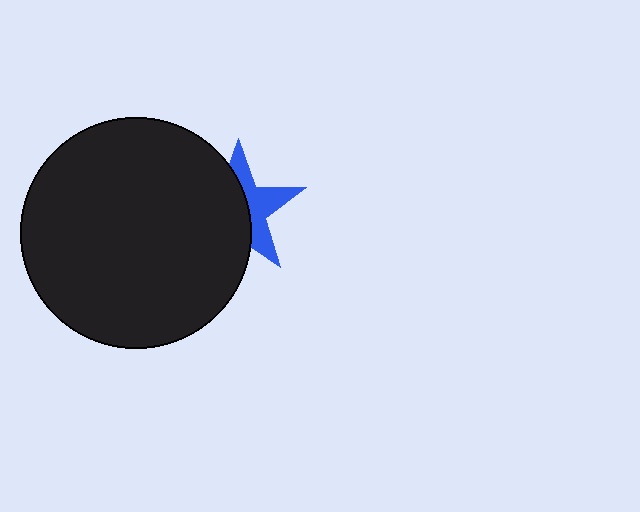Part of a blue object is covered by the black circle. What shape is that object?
It is a star.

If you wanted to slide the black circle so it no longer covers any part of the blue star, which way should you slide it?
Slide it left — that is the most direct way to separate the two shapes.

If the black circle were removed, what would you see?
You would see the complete blue star.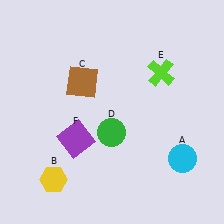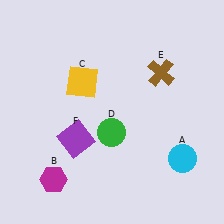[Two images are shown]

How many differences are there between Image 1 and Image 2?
There are 3 differences between the two images.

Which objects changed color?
B changed from yellow to magenta. C changed from brown to yellow. E changed from lime to brown.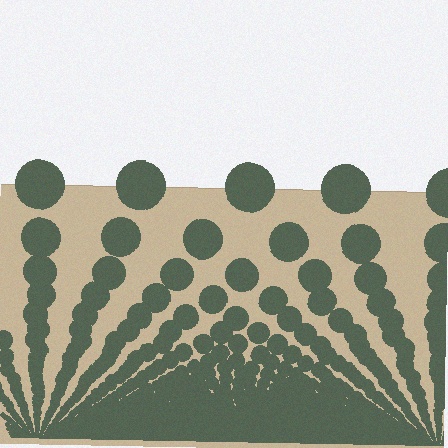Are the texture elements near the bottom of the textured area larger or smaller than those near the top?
Smaller. The gradient is inverted — elements near the bottom are smaller and denser.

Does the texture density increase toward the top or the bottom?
Density increases toward the bottom.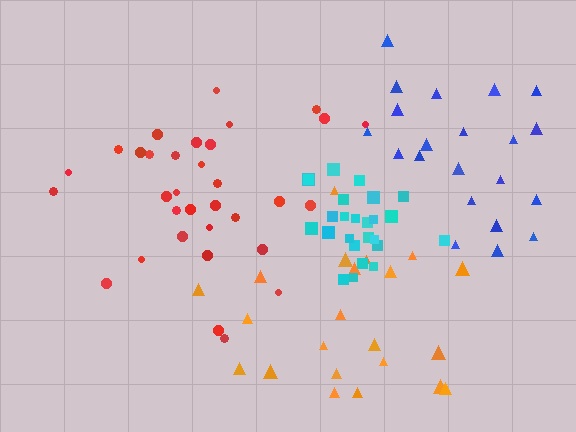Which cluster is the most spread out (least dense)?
Orange.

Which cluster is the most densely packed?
Cyan.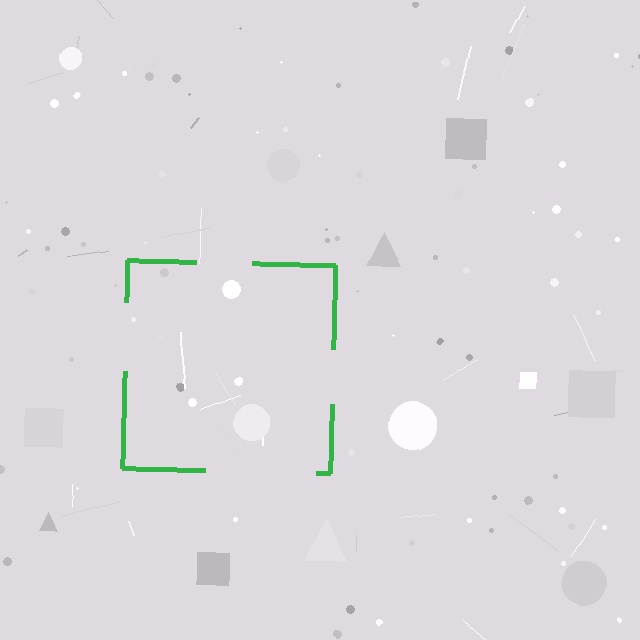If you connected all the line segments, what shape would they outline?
They would outline a square.